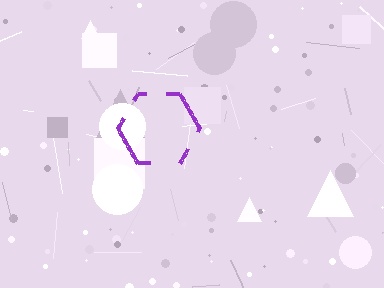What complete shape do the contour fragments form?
The contour fragments form a hexagon.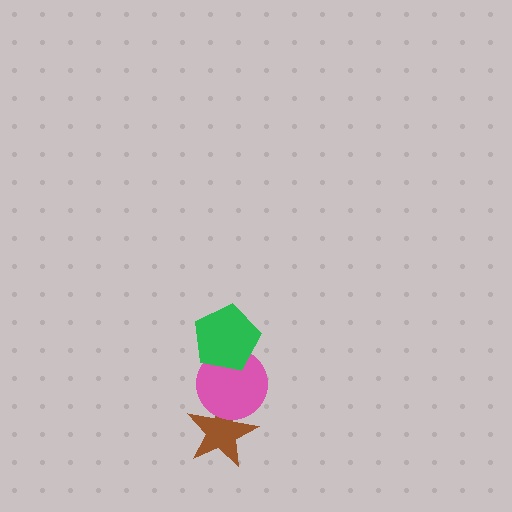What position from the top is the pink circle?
The pink circle is 2nd from the top.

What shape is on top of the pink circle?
The green pentagon is on top of the pink circle.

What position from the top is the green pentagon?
The green pentagon is 1st from the top.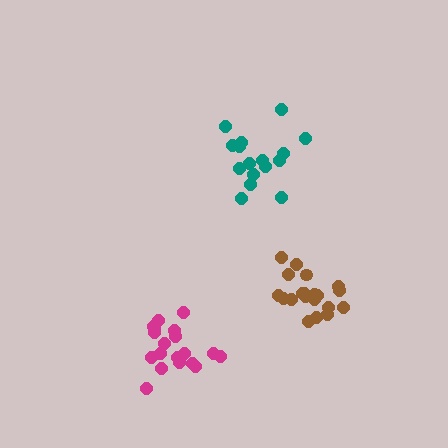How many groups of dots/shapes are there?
There are 3 groups.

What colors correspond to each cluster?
The clusters are colored: teal, brown, magenta.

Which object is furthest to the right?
The brown cluster is rightmost.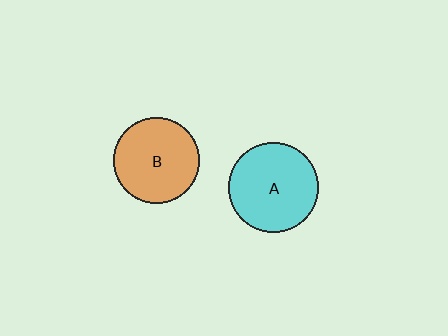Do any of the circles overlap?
No, none of the circles overlap.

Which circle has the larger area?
Circle A (cyan).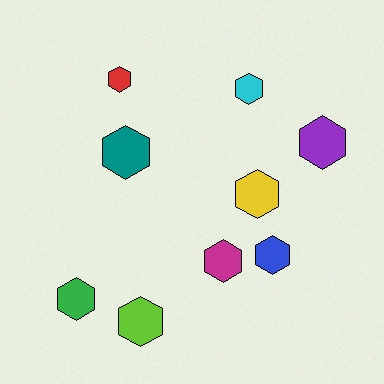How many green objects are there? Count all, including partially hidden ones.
There is 1 green object.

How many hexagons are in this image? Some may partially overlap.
There are 9 hexagons.